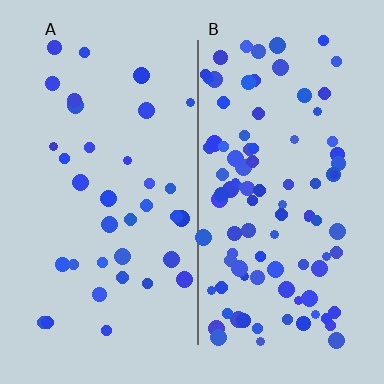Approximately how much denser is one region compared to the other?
Approximately 2.6× — region B over region A.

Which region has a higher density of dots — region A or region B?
B (the right).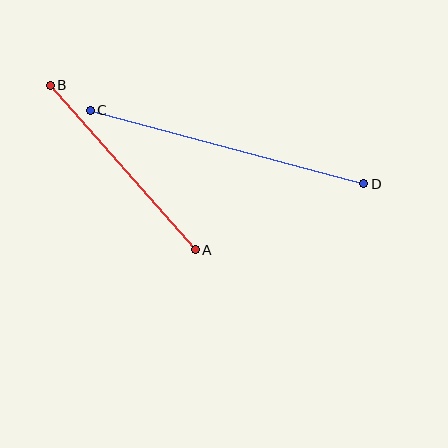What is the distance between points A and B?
The distance is approximately 219 pixels.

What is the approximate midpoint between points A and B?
The midpoint is at approximately (123, 168) pixels.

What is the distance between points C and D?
The distance is approximately 283 pixels.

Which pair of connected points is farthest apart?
Points C and D are farthest apart.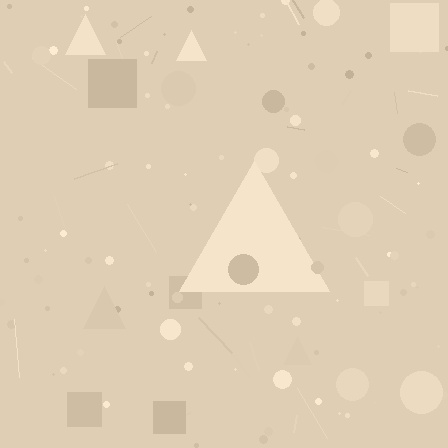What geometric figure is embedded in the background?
A triangle is embedded in the background.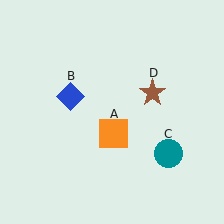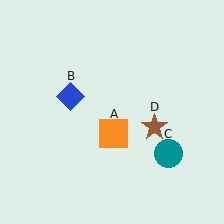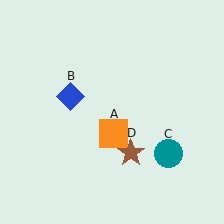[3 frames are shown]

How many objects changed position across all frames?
1 object changed position: brown star (object D).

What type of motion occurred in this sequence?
The brown star (object D) rotated clockwise around the center of the scene.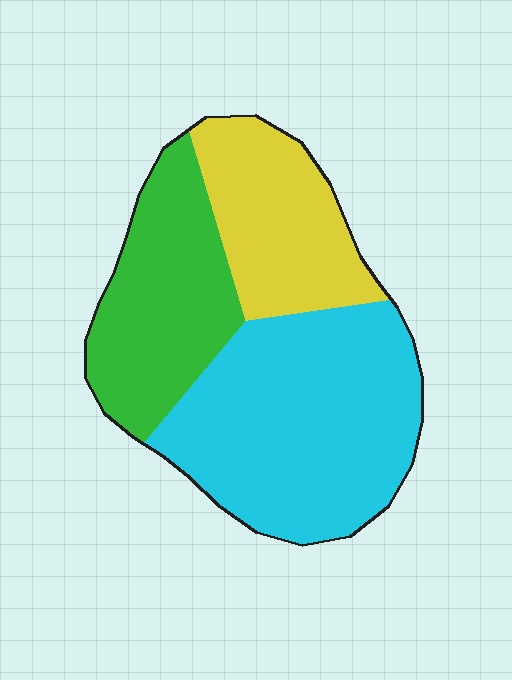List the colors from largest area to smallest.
From largest to smallest: cyan, green, yellow.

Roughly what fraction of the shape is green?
Green takes up about one quarter (1/4) of the shape.